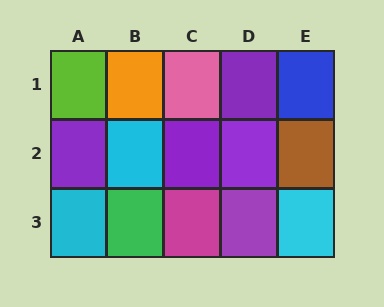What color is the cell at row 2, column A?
Purple.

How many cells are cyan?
3 cells are cyan.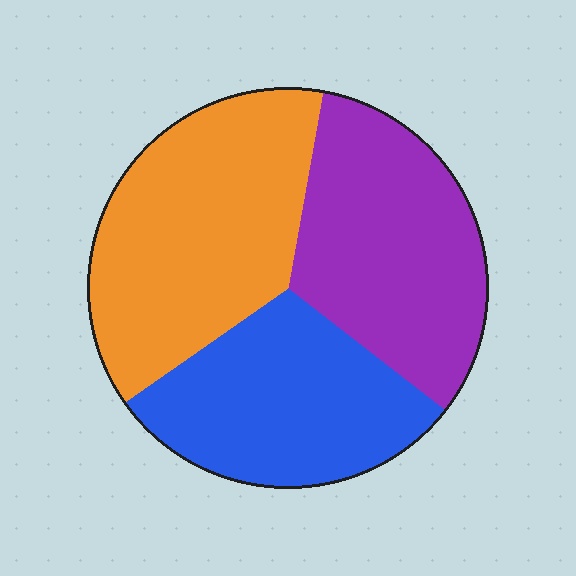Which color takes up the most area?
Orange, at roughly 40%.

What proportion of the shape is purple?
Purple covers about 35% of the shape.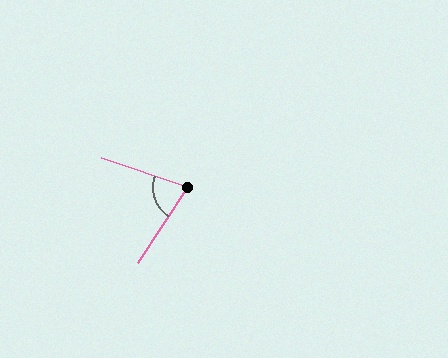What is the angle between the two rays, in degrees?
Approximately 76 degrees.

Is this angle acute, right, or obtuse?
It is acute.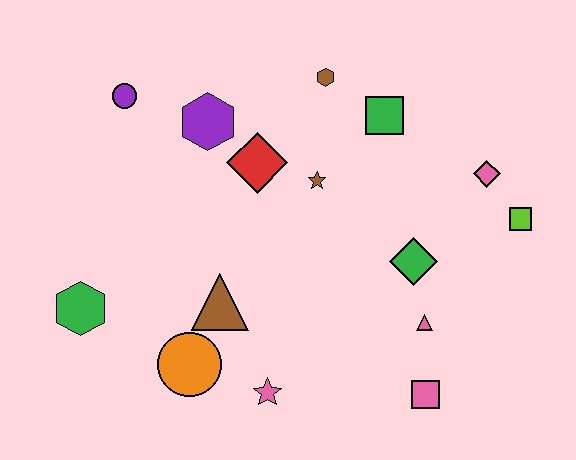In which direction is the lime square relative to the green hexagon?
The lime square is to the right of the green hexagon.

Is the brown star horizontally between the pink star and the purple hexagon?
No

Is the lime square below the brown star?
Yes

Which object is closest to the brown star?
The red diamond is closest to the brown star.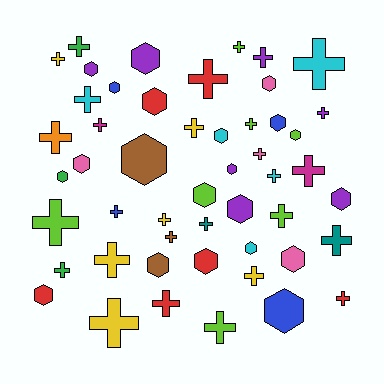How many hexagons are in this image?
There are 21 hexagons.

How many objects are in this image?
There are 50 objects.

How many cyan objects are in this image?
There are 5 cyan objects.